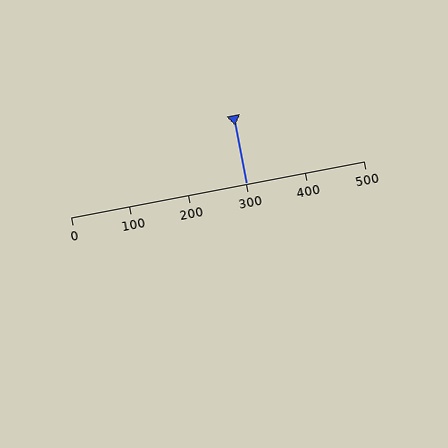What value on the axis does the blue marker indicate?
The marker indicates approximately 300.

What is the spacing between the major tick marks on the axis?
The major ticks are spaced 100 apart.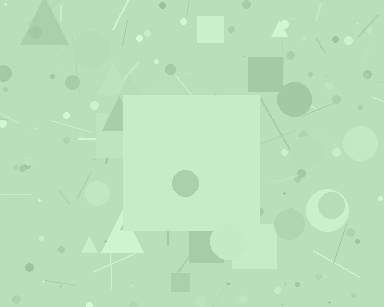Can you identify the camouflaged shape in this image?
The camouflaged shape is a square.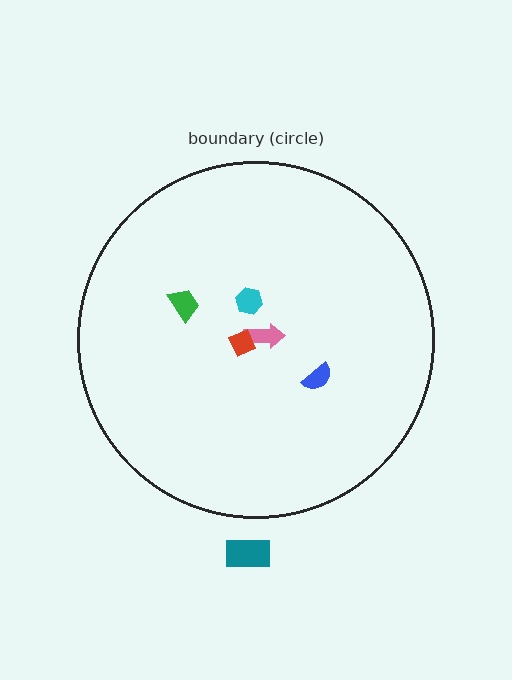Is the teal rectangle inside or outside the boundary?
Outside.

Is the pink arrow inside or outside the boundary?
Inside.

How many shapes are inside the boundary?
5 inside, 1 outside.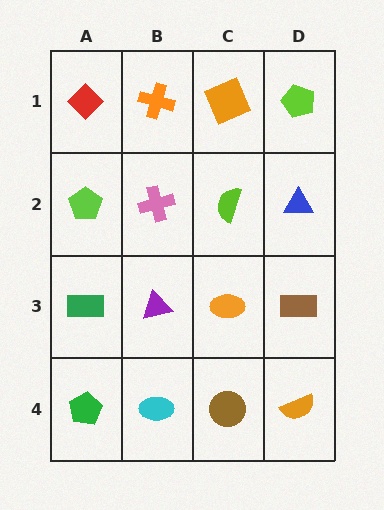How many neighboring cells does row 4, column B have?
3.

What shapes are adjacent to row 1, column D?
A blue triangle (row 2, column D), an orange square (row 1, column C).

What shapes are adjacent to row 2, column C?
An orange square (row 1, column C), an orange ellipse (row 3, column C), a pink cross (row 2, column B), a blue triangle (row 2, column D).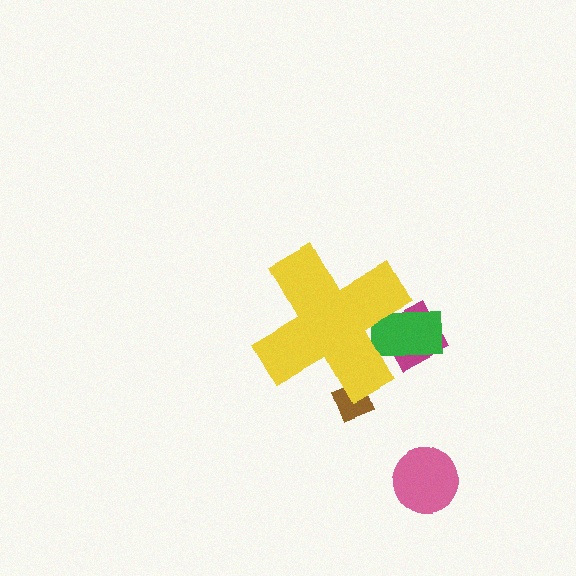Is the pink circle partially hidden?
No, the pink circle is fully visible.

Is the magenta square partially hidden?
Yes, the magenta square is partially hidden behind the yellow cross.